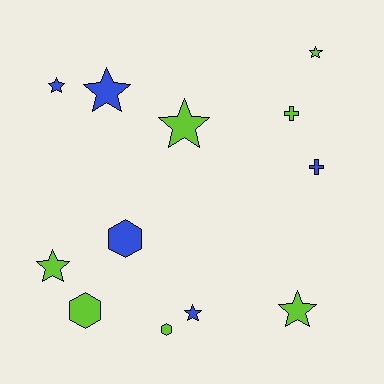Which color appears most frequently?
Lime, with 7 objects.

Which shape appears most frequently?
Star, with 7 objects.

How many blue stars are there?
There are 3 blue stars.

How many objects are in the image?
There are 12 objects.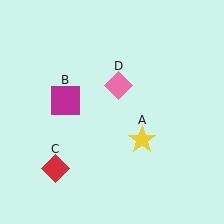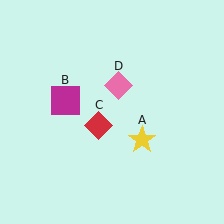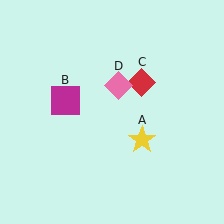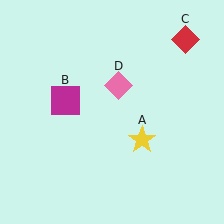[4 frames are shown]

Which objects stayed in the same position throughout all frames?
Yellow star (object A) and magenta square (object B) and pink diamond (object D) remained stationary.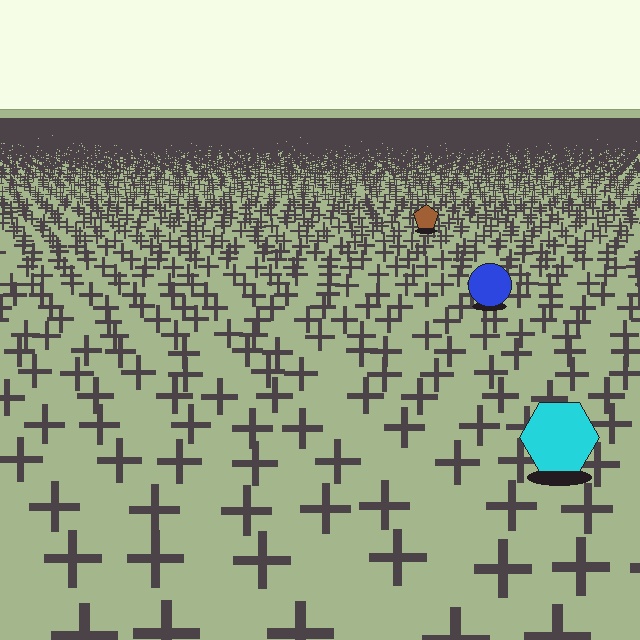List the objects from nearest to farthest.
From nearest to farthest: the cyan hexagon, the blue circle, the brown pentagon.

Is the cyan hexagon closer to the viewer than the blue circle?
Yes. The cyan hexagon is closer — you can tell from the texture gradient: the ground texture is coarser near it.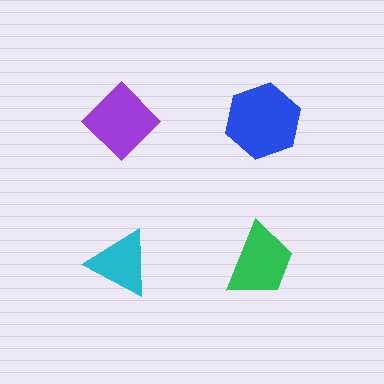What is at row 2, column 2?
A green trapezoid.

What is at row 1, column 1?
A purple diamond.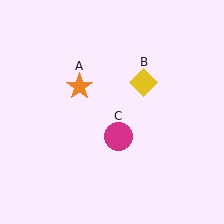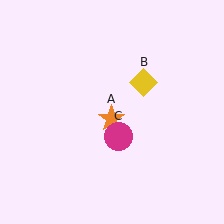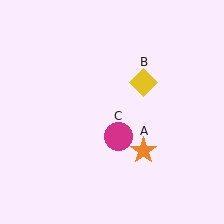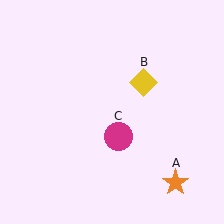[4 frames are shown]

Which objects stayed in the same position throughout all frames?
Yellow diamond (object B) and magenta circle (object C) remained stationary.